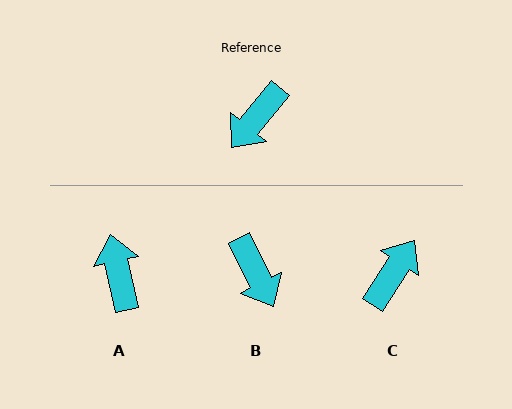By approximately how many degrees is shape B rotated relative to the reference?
Approximately 66 degrees counter-clockwise.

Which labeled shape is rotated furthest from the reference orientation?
C, about 174 degrees away.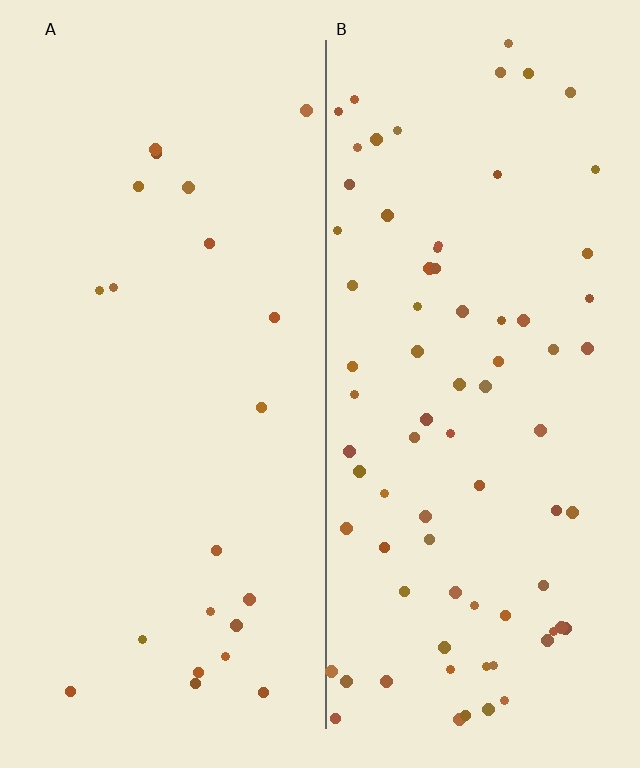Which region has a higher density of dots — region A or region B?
B (the right).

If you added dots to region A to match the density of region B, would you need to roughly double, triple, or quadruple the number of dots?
Approximately quadruple.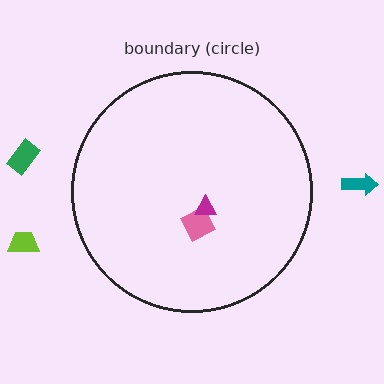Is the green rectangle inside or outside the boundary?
Outside.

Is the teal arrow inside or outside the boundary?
Outside.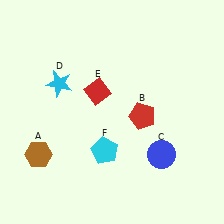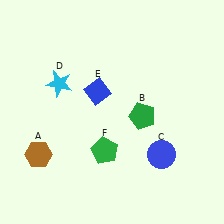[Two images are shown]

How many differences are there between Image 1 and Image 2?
There are 3 differences between the two images.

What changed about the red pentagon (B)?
In Image 1, B is red. In Image 2, it changed to green.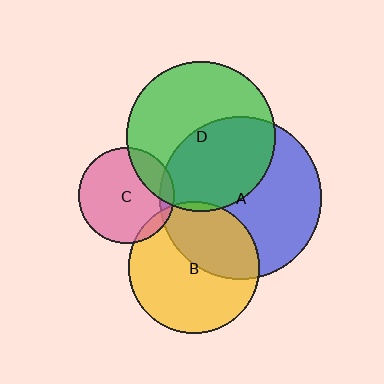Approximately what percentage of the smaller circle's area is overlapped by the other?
Approximately 5%.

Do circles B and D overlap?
Yes.